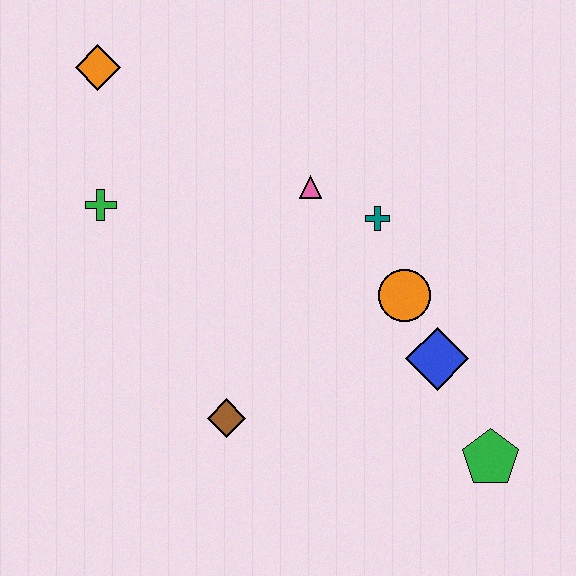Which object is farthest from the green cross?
The green pentagon is farthest from the green cross.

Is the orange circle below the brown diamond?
No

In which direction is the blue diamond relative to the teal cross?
The blue diamond is below the teal cross.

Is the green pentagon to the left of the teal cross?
No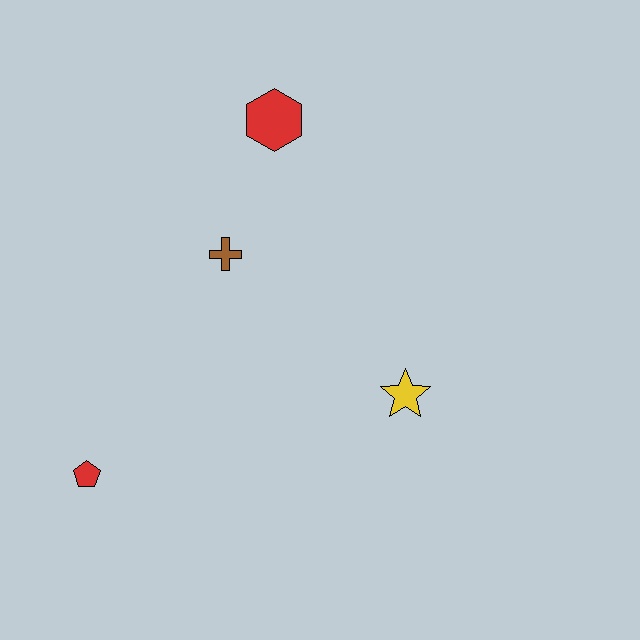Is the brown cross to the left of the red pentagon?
No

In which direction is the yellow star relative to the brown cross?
The yellow star is to the right of the brown cross.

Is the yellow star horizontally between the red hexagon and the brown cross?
No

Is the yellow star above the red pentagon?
Yes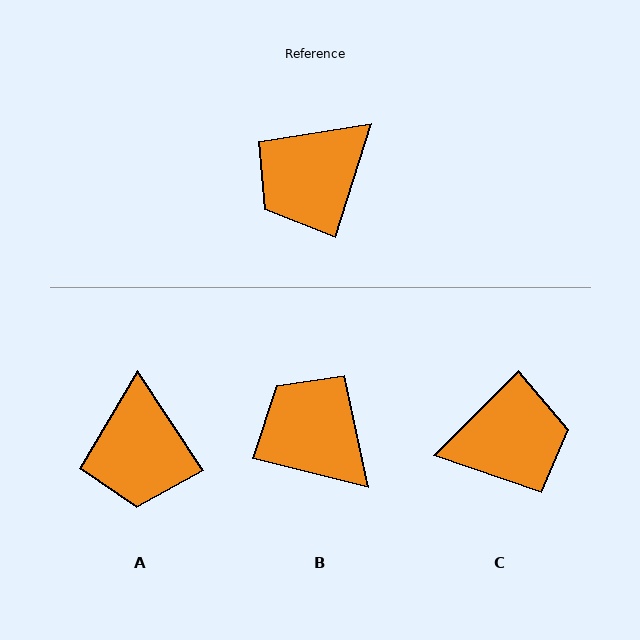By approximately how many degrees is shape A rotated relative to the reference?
Approximately 51 degrees counter-clockwise.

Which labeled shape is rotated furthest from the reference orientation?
C, about 152 degrees away.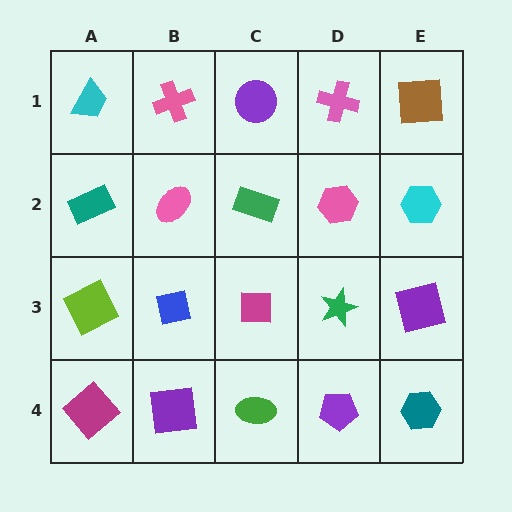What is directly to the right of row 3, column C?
A green star.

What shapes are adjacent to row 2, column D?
A pink cross (row 1, column D), a green star (row 3, column D), a green rectangle (row 2, column C), a cyan hexagon (row 2, column E).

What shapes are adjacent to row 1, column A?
A teal rectangle (row 2, column A), a pink cross (row 1, column B).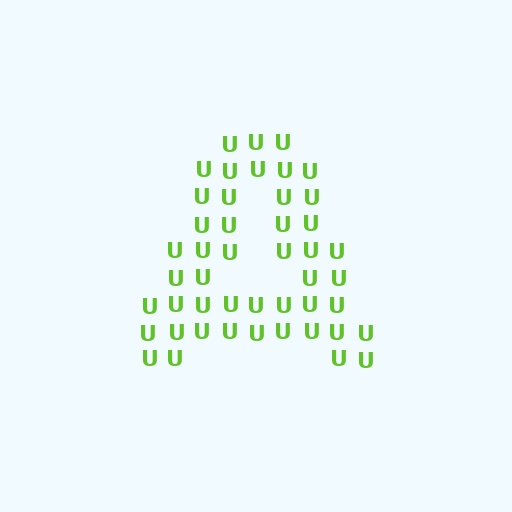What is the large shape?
The large shape is the letter A.